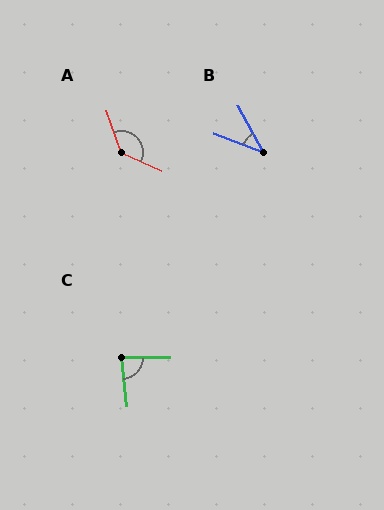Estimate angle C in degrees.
Approximately 84 degrees.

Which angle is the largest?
A, at approximately 133 degrees.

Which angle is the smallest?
B, at approximately 41 degrees.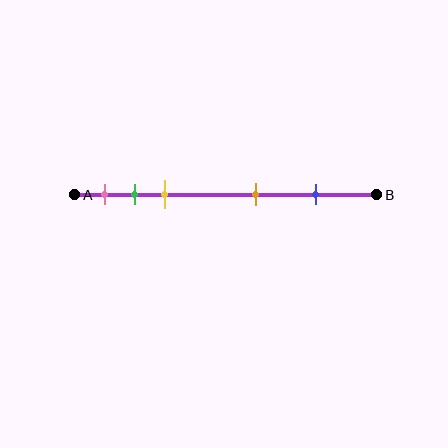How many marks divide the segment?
There are 5 marks dividing the segment.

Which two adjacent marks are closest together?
The green and yellow marks are the closest adjacent pair.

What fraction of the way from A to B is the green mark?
The green mark is approximately 20% (0.2) of the way from A to B.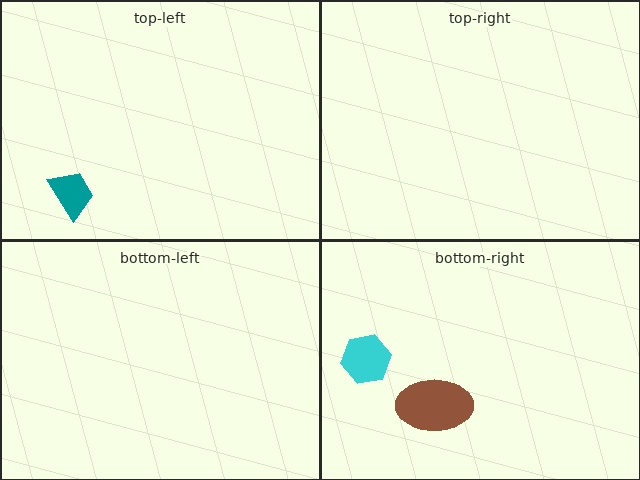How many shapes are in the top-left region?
1.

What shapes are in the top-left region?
The teal trapezoid.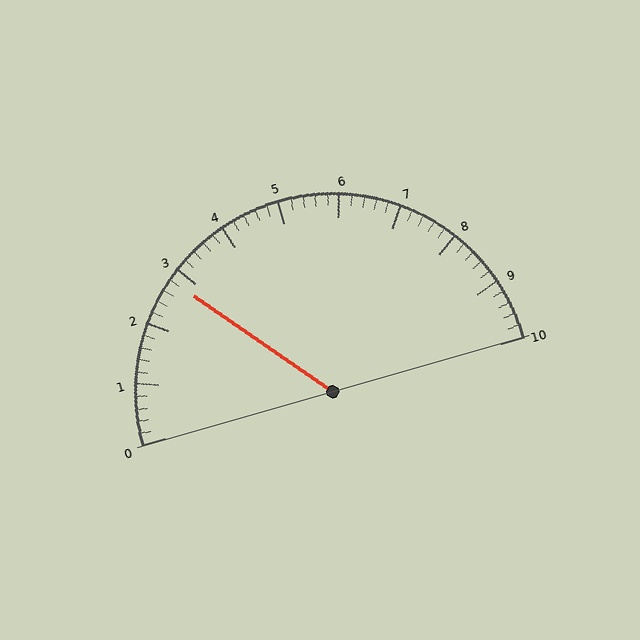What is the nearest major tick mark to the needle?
The nearest major tick mark is 3.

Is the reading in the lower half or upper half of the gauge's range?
The reading is in the lower half of the range (0 to 10).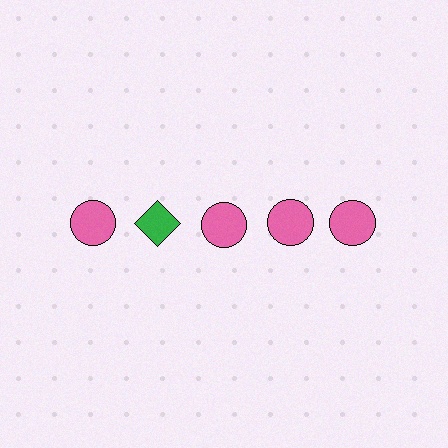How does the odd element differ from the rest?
It differs in both color (green instead of pink) and shape (diamond instead of circle).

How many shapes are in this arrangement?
There are 5 shapes arranged in a grid pattern.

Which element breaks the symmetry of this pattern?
The green diamond in the top row, second from left column breaks the symmetry. All other shapes are pink circles.